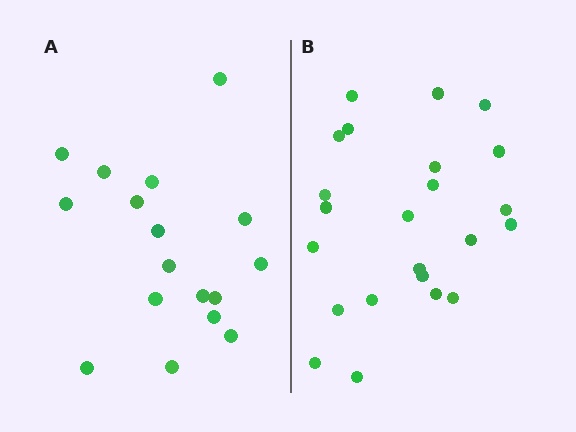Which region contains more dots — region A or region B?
Region B (the right region) has more dots.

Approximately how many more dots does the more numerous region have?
Region B has about 6 more dots than region A.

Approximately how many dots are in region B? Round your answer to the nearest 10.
About 20 dots. (The exact count is 23, which rounds to 20.)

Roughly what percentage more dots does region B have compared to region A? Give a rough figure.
About 35% more.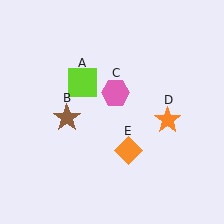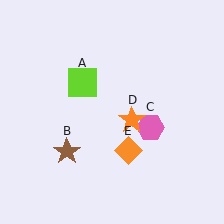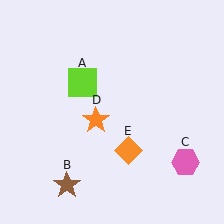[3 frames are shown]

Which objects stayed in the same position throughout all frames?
Lime square (object A) and orange diamond (object E) remained stationary.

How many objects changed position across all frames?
3 objects changed position: brown star (object B), pink hexagon (object C), orange star (object D).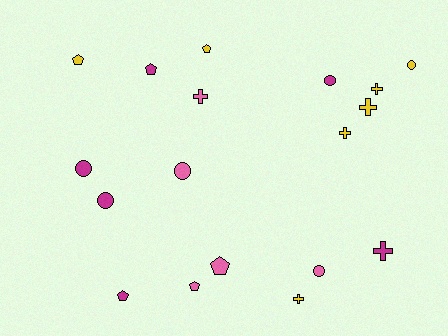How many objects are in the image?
There are 18 objects.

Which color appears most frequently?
Yellow, with 7 objects.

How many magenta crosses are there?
There is 1 magenta cross.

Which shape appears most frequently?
Pentagon, with 6 objects.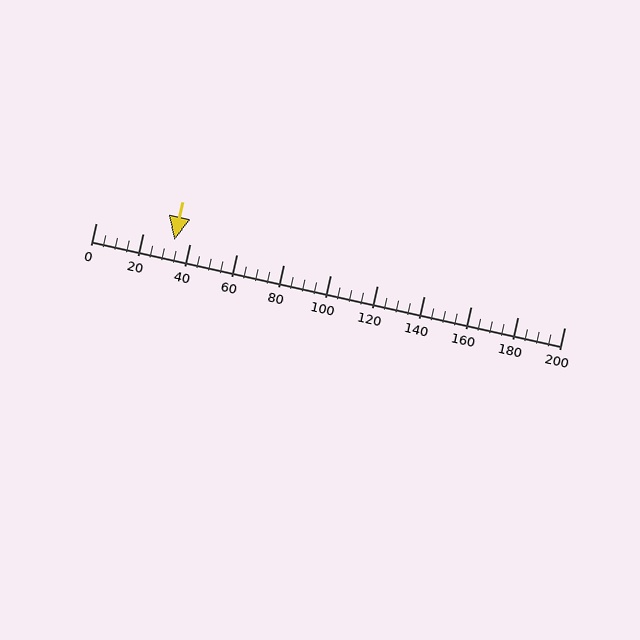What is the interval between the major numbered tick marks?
The major tick marks are spaced 20 units apart.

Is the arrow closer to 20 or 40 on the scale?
The arrow is closer to 40.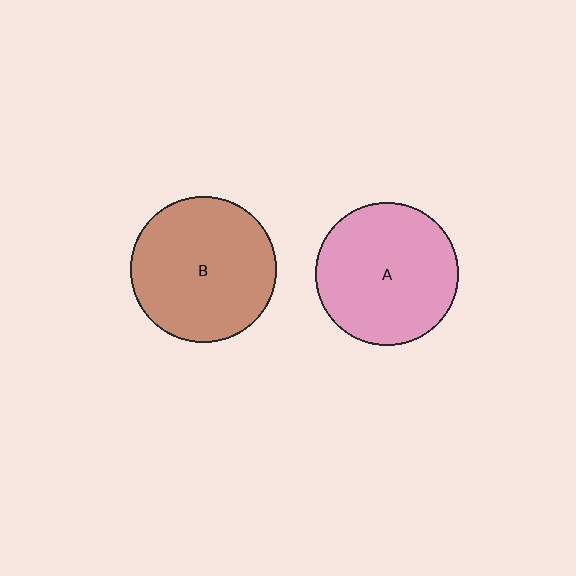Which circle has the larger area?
Circle B (brown).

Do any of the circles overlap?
No, none of the circles overlap.